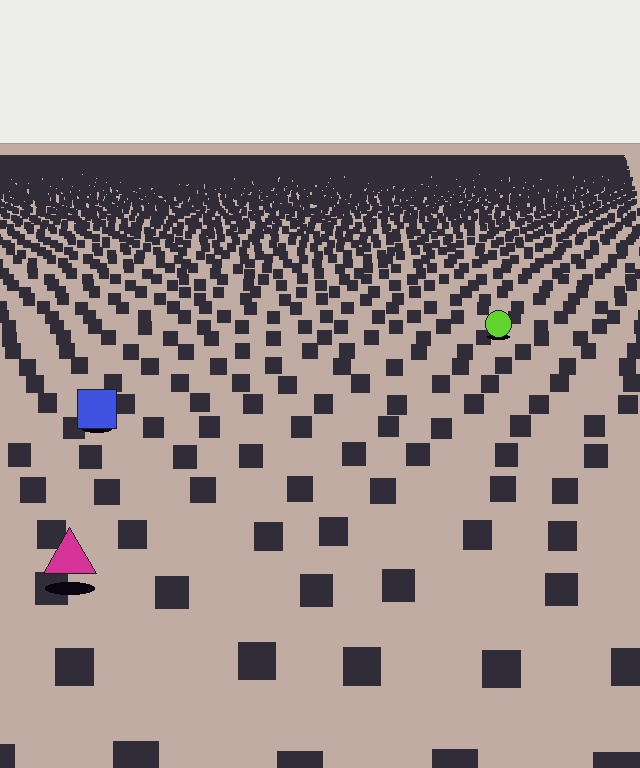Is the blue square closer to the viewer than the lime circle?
Yes. The blue square is closer — you can tell from the texture gradient: the ground texture is coarser near it.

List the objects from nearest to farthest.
From nearest to farthest: the magenta triangle, the blue square, the lime circle.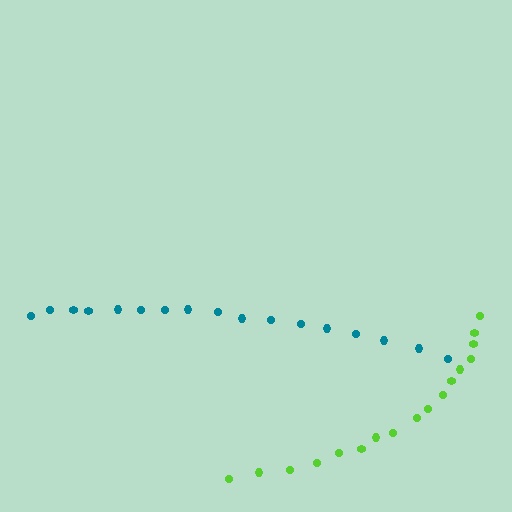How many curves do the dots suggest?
There are 2 distinct paths.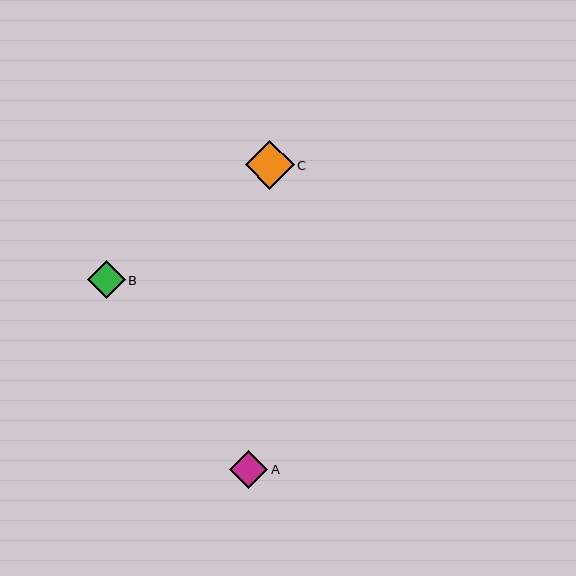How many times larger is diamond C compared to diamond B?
Diamond C is approximately 1.3 times the size of diamond B.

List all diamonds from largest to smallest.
From largest to smallest: C, A, B.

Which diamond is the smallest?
Diamond B is the smallest with a size of approximately 38 pixels.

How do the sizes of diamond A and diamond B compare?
Diamond A and diamond B are approximately the same size.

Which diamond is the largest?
Diamond C is the largest with a size of approximately 49 pixels.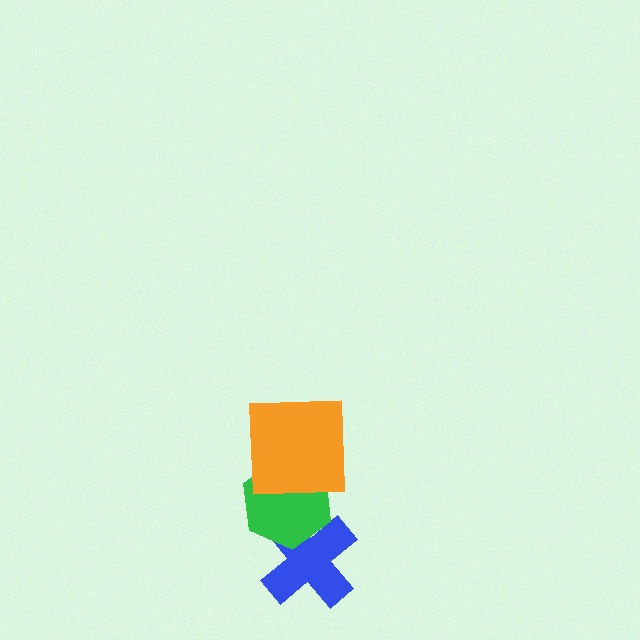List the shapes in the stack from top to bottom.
From top to bottom: the orange square, the green hexagon, the blue cross.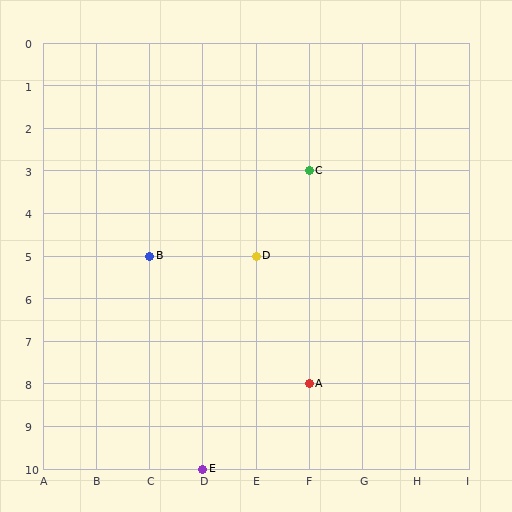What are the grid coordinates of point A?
Point A is at grid coordinates (F, 8).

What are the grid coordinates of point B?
Point B is at grid coordinates (C, 5).